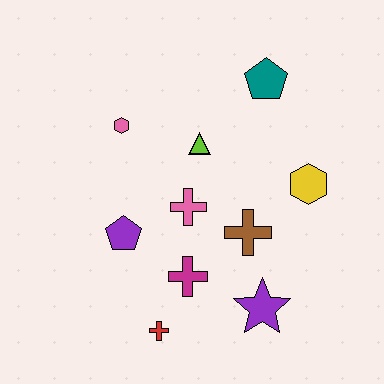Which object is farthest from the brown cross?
The pink hexagon is farthest from the brown cross.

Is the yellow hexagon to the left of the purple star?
No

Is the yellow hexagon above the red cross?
Yes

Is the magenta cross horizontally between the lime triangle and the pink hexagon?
Yes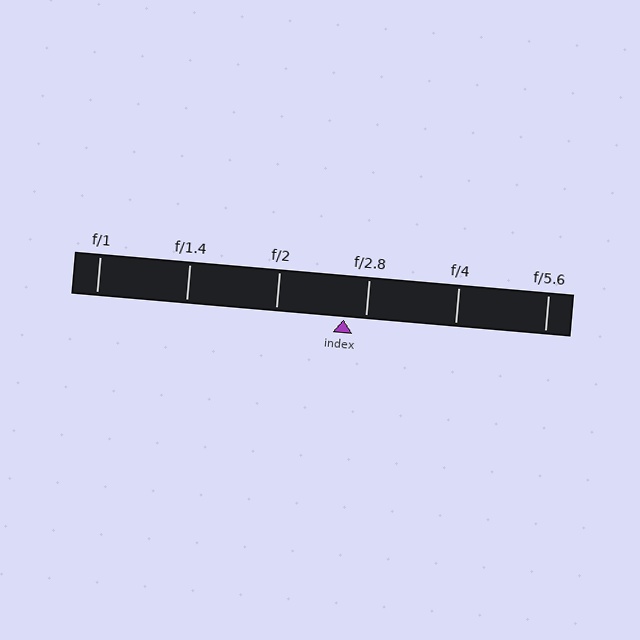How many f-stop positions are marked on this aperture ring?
There are 6 f-stop positions marked.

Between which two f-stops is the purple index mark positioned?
The index mark is between f/2 and f/2.8.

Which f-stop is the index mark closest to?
The index mark is closest to f/2.8.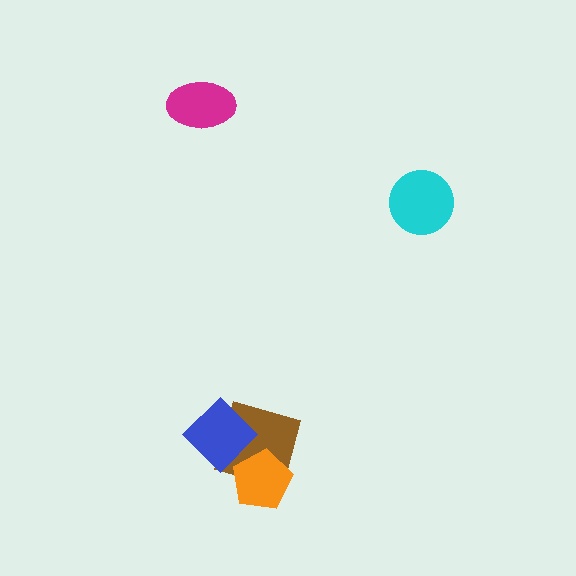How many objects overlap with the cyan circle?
0 objects overlap with the cyan circle.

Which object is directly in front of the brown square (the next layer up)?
The blue diamond is directly in front of the brown square.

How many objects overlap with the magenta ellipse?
0 objects overlap with the magenta ellipse.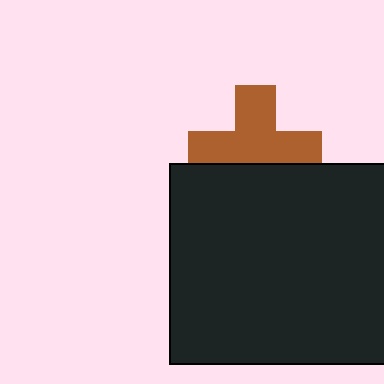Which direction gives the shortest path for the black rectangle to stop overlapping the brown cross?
Moving down gives the shortest separation.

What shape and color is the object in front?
The object in front is a black rectangle.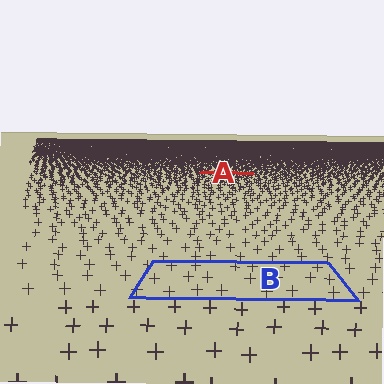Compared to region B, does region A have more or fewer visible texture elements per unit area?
Region A has more texture elements per unit area — they are packed more densely because it is farther away.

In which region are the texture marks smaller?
The texture marks are smaller in region A, because it is farther away.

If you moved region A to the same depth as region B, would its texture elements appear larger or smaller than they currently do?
They would appear larger. At a closer depth, the same texture elements are projected at a bigger on-screen size.